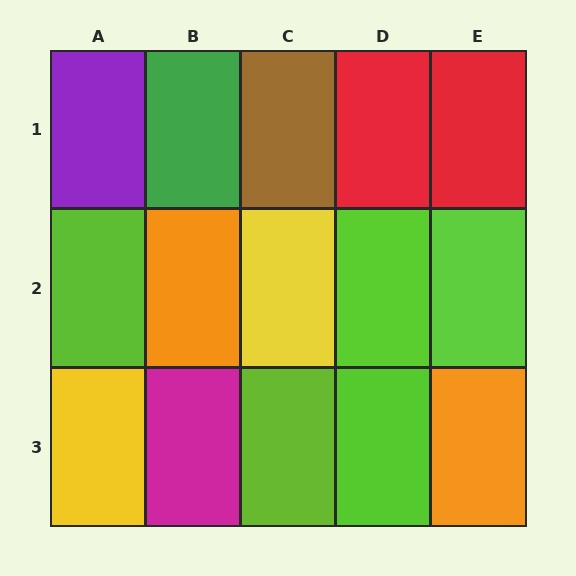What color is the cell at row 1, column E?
Red.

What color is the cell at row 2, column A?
Lime.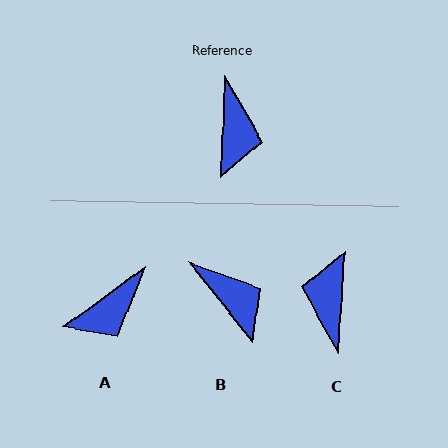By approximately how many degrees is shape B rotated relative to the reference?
Approximately 41 degrees counter-clockwise.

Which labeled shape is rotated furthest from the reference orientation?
C, about 180 degrees away.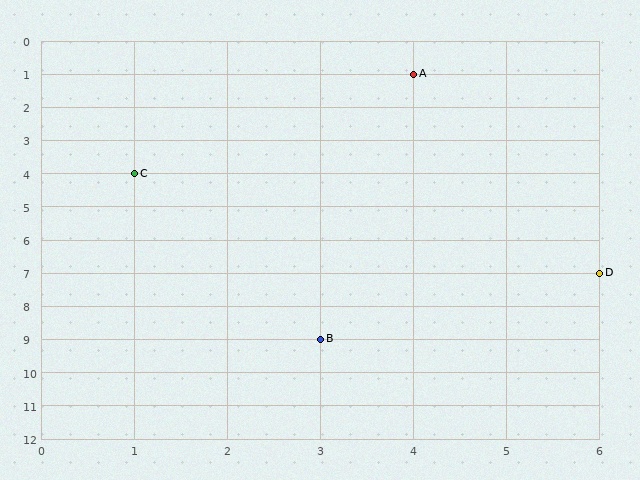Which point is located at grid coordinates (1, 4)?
Point C is at (1, 4).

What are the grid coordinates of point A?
Point A is at grid coordinates (4, 1).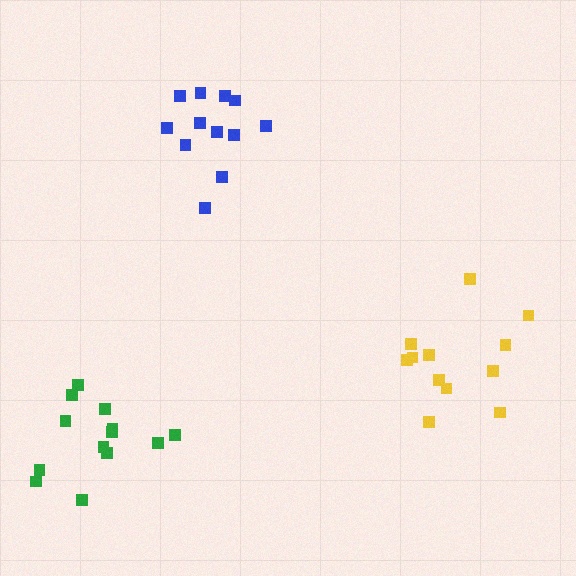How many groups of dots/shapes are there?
There are 3 groups.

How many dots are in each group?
Group 1: 13 dots, Group 2: 12 dots, Group 3: 12 dots (37 total).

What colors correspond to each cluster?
The clusters are colored: green, yellow, blue.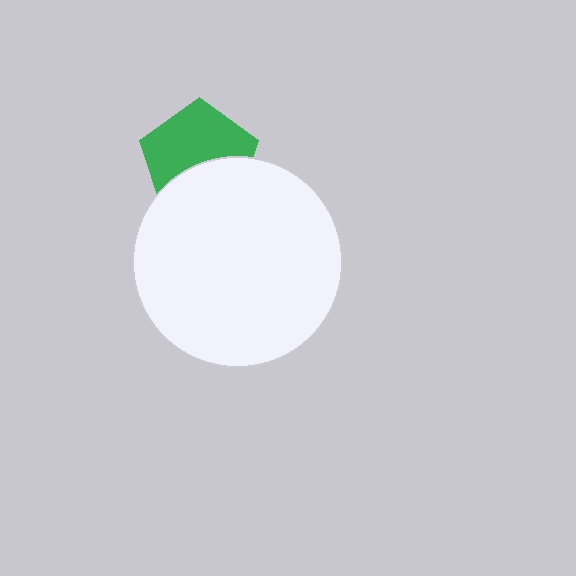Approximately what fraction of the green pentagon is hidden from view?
Roughly 41% of the green pentagon is hidden behind the white circle.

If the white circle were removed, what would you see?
You would see the complete green pentagon.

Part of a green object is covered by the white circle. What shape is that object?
It is a pentagon.